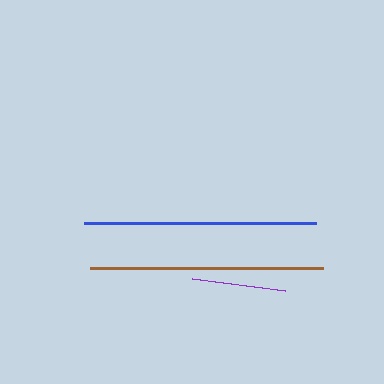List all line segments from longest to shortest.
From longest to shortest: brown, blue, purple.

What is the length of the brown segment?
The brown segment is approximately 233 pixels long.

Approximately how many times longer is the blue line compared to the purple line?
The blue line is approximately 2.5 times the length of the purple line.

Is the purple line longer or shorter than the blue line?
The blue line is longer than the purple line.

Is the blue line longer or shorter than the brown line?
The brown line is longer than the blue line.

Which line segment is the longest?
The brown line is the longest at approximately 233 pixels.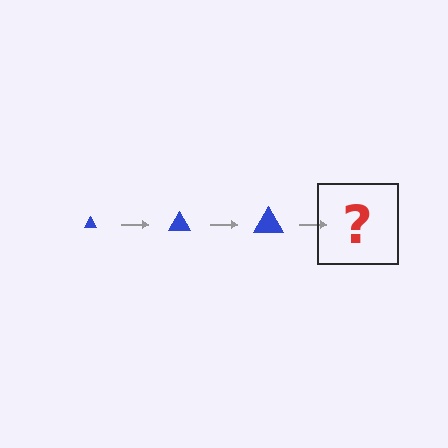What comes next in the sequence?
The next element should be a blue triangle, larger than the previous one.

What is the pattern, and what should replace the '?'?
The pattern is that the triangle gets progressively larger each step. The '?' should be a blue triangle, larger than the previous one.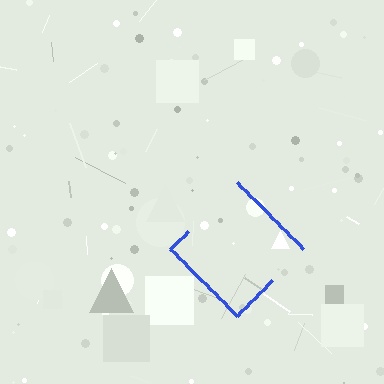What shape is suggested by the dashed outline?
The dashed outline suggests a diamond.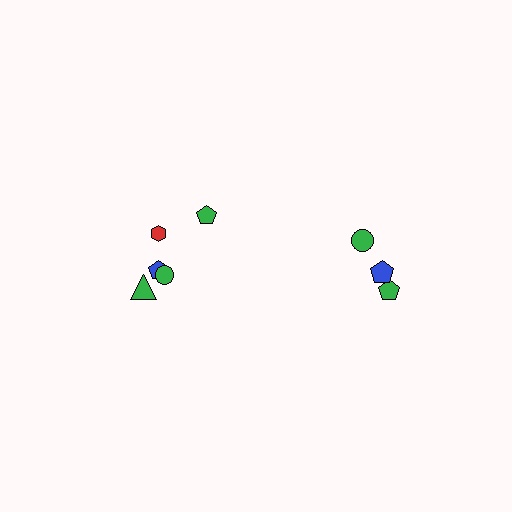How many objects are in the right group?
There are 3 objects.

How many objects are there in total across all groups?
There are 8 objects.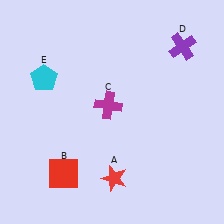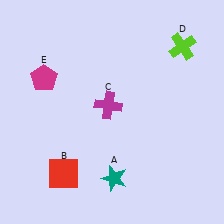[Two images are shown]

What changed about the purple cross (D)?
In Image 1, D is purple. In Image 2, it changed to lime.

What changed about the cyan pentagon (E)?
In Image 1, E is cyan. In Image 2, it changed to magenta.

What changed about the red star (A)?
In Image 1, A is red. In Image 2, it changed to teal.